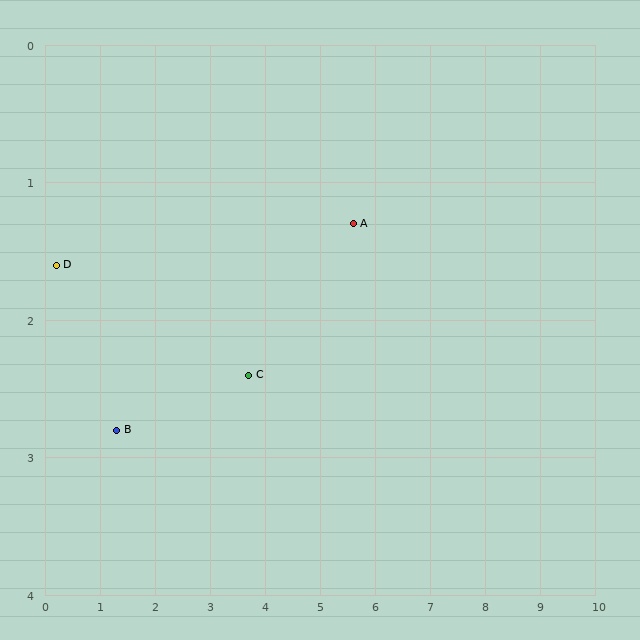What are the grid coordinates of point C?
Point C is at approximately (3.7, 2.4).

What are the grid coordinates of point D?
Point D is at approximately (0.2, 1.6).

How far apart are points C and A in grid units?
Points C and A are about 2.2 grid units apart.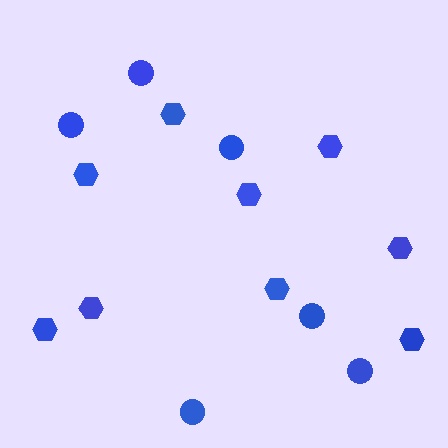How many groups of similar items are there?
There are 2 groups: one group of hexagons (9) and one group of circles (6).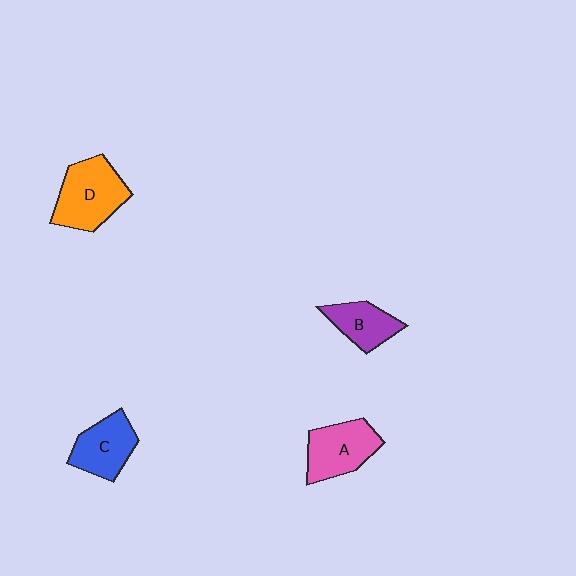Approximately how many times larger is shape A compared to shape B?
Approximately 1.3 times.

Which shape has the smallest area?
Shape B (purple).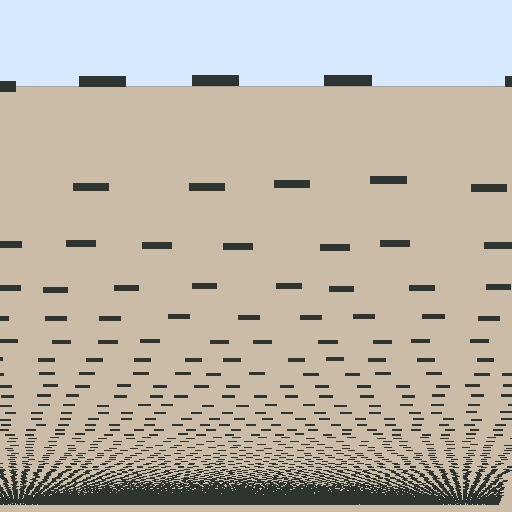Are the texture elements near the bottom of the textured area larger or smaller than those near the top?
Smaller. The gradient is inverted — elements near the bottom are smaller and denser.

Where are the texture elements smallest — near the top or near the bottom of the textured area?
Near the bottom.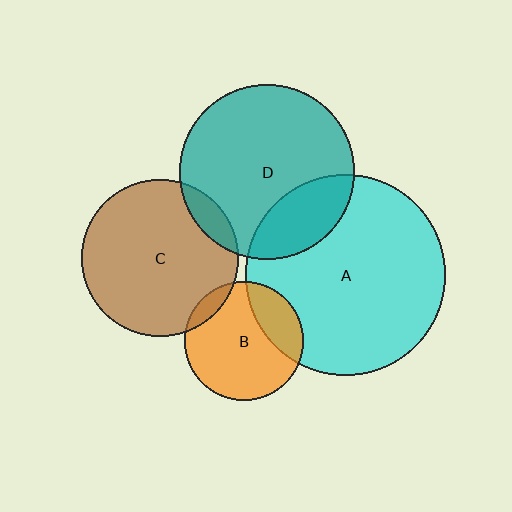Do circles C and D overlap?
Yes.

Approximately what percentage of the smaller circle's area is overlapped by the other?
Approximately 10%.